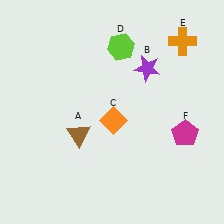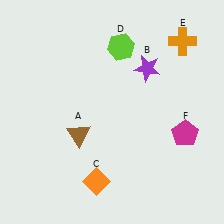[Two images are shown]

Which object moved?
The orange diamond (C) moved down.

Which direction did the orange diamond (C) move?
The orange diamond (C) moved down.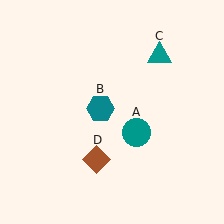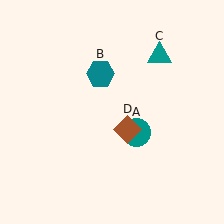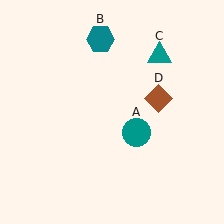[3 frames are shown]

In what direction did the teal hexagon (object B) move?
The teal hexagon (object B) moved up.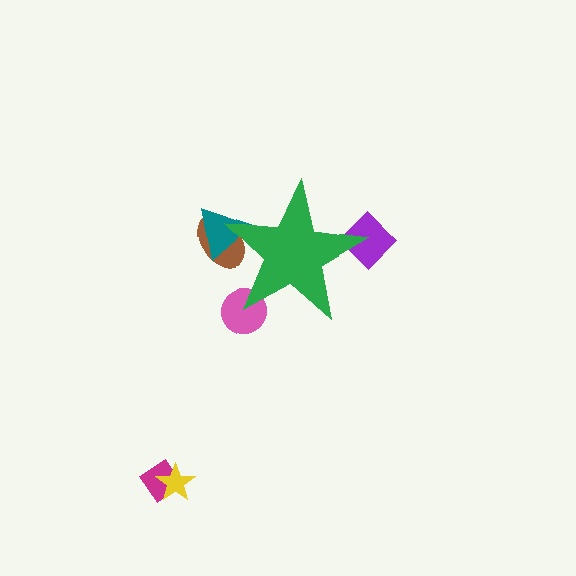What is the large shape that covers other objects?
A green star.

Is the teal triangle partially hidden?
Yes, the teal triangle is partially hidden behind the green star.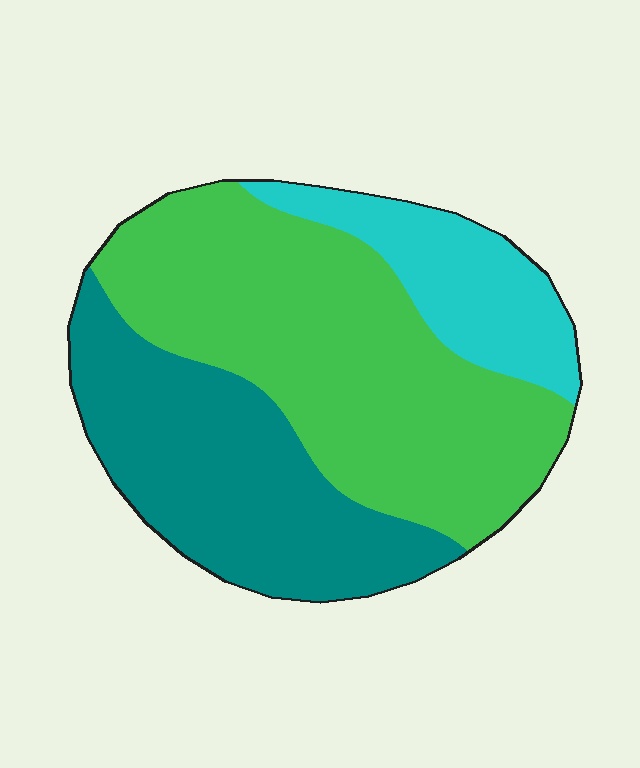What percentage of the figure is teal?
Teal takes up about one third (1/3) of the figure.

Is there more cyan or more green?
Green.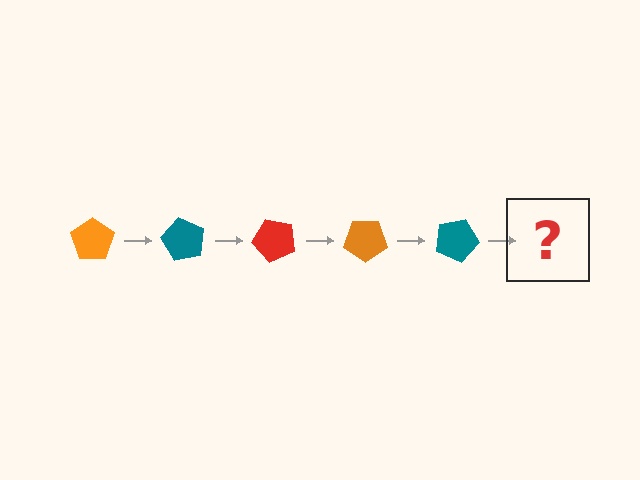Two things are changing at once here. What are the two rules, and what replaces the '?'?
The two rules are that it rotates 60 degrees each step and the color cycles through orange, teal, and red. The '?' should be a red pentagon, rotated 300 degrees from the start.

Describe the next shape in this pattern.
It should be a red pentagon, rotated 300 degrees from the start.